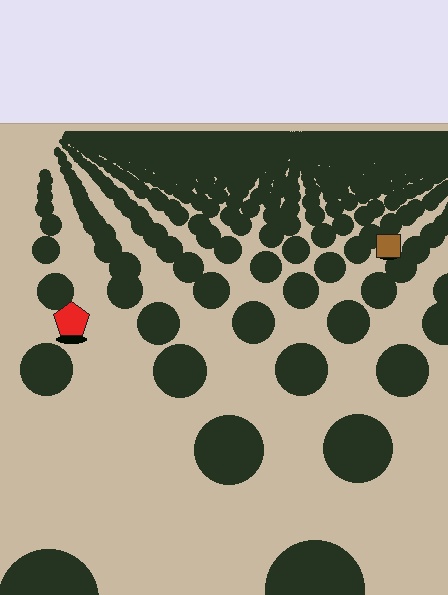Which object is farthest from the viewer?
The brown square is farthest from the viewer. It appears smaller and the ground texture around it is denser.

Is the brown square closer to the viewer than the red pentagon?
No. The red pentagon is closer — you can tell from the texture gradient: the ground texture is coarser near it.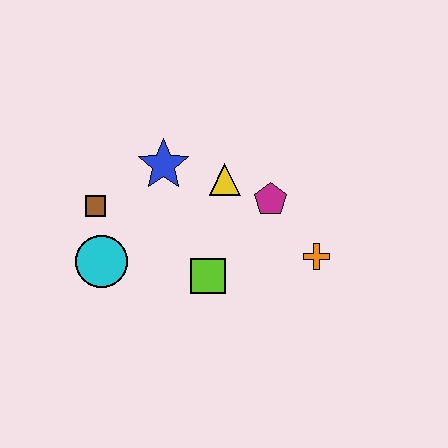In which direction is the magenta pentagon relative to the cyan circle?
The magenta pentagon is to the right of the cyan circle.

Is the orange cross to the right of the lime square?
Yes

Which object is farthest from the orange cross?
The brown square is farthest from the orange cross.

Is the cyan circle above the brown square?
No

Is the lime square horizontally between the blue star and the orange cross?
Yes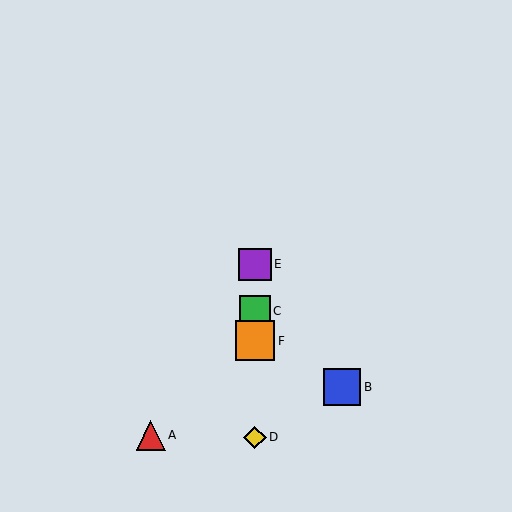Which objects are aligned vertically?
Objects C, D, E, F are aligned vertically.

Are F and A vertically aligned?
No, F is at x≈255 and A is at x≈151.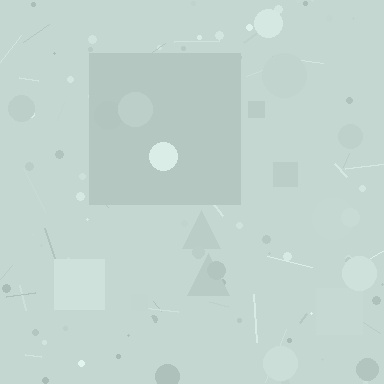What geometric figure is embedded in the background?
A square is embedded in the background.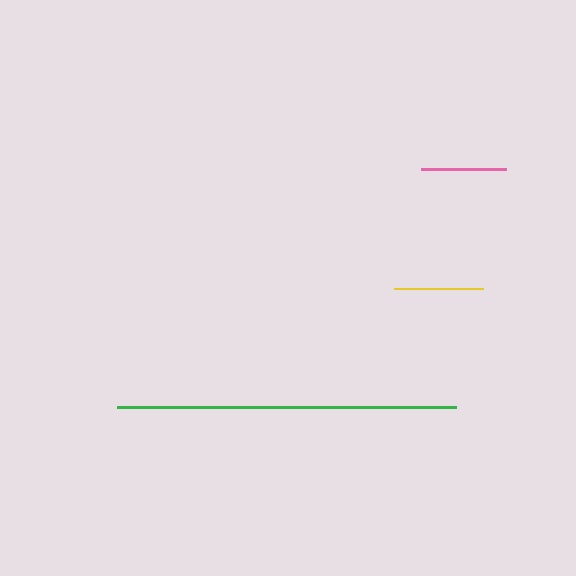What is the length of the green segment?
The green segment is approximately 339 pixels long.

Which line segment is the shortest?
The pink line is the shortest at approximately 86 pixels.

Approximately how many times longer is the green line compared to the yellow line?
The green line is approximately 3.8 times the length of the yellow line.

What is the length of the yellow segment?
The yellow segment is approximately 89 pixels long.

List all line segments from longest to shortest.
From longest to shortest: green, yellow, pink.